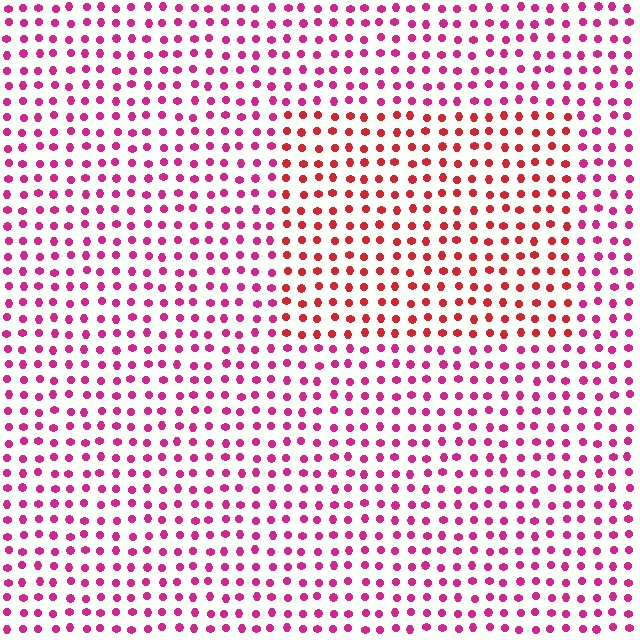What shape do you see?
I see a rectangle.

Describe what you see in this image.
The image is filled with small magenta elements in a uniform arrangement. A rectangle-shaped region is visible where the elements are tinted to a slightly different hue, forming a subtle color boundary.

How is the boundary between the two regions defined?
The boundary is defined purely by a slight shift in hue (about 32 degrees). Spacing, size, and orientation are identical on both sides.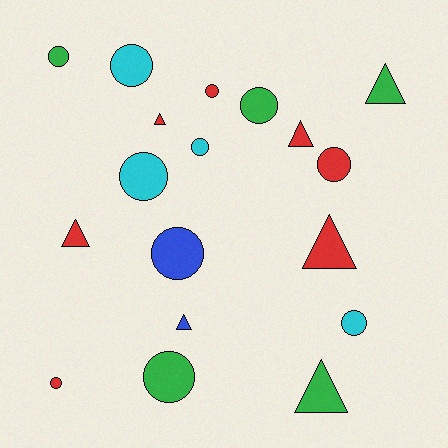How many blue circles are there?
There is 1 blue circle.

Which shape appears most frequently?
Circle, with 11 objects.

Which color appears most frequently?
Red, with 7 objects.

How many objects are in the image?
There are 18 objects.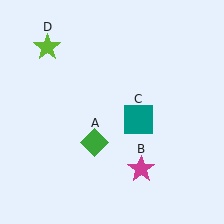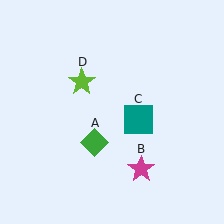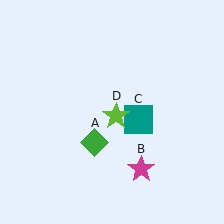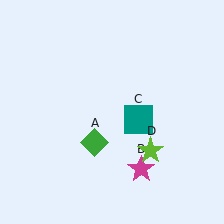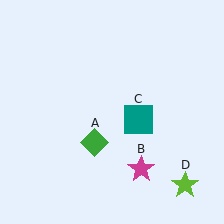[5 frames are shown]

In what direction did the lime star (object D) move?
The lime star (object D) moved down and to the right.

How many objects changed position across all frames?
1 object changed position: lime star (object D).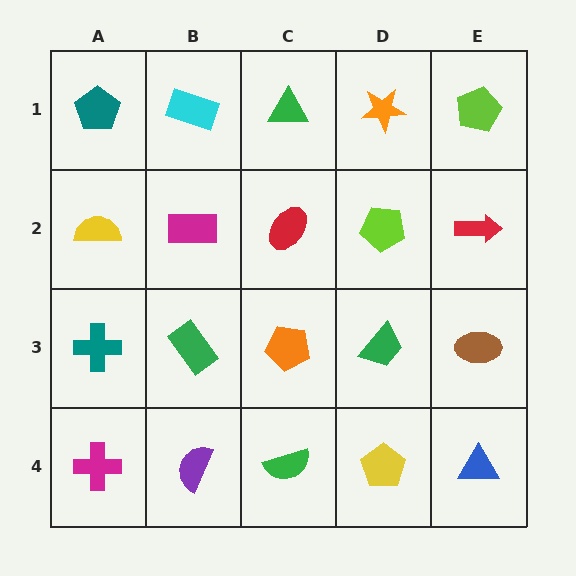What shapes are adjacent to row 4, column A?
A teal cross (row 3, column A), a purple semicircle (row 4, column B).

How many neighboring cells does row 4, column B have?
3.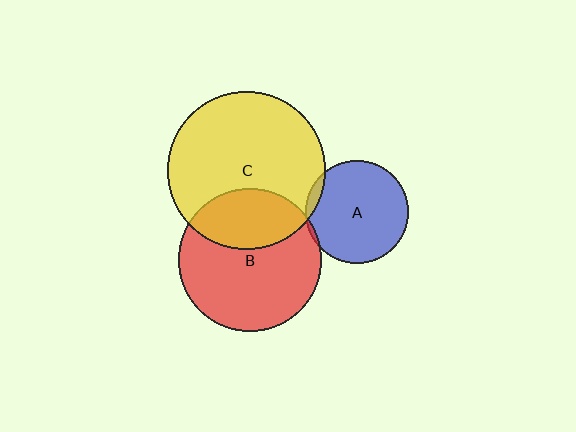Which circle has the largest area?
Circle C (yellow).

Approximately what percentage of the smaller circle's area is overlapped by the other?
Approximately 5%.